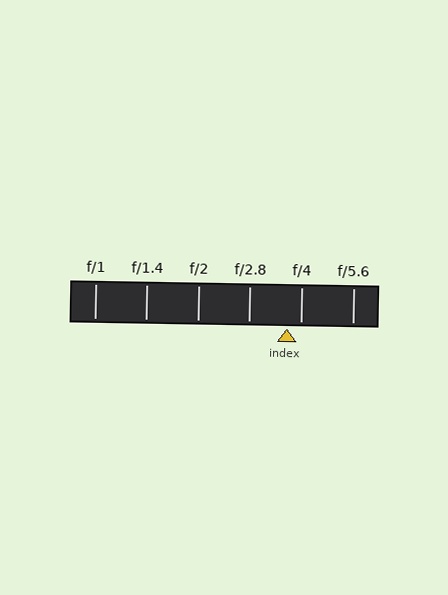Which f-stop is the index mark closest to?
The index mark is closest to f/4.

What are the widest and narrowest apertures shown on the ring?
The widest aperture shown is f/1 and the narrowest is f/5.6.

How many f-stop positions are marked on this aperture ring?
There are 6 f-stop positions marked.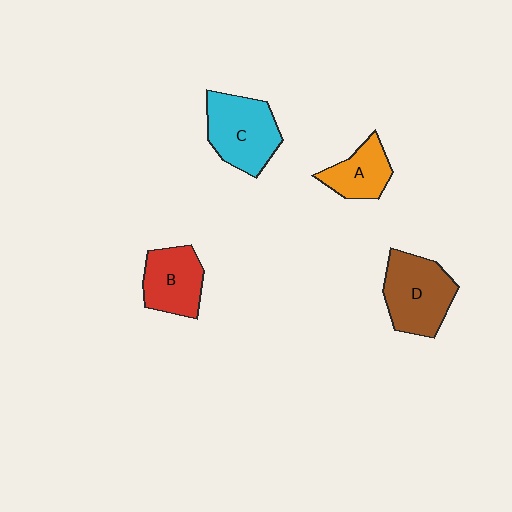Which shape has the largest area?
Shape D (brown).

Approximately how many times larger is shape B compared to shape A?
Approximately 1.3 times.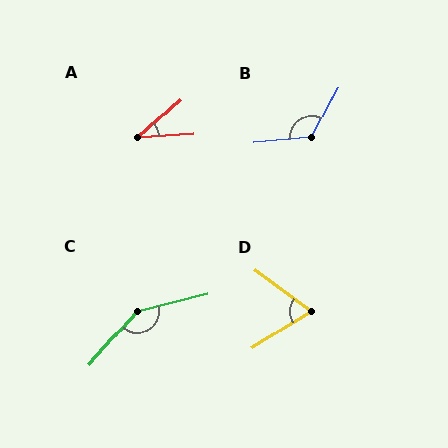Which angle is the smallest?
A, at approximately 39 degrees.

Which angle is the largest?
C, at approximately 144 degrees.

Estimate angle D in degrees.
Approximately 68 degrees.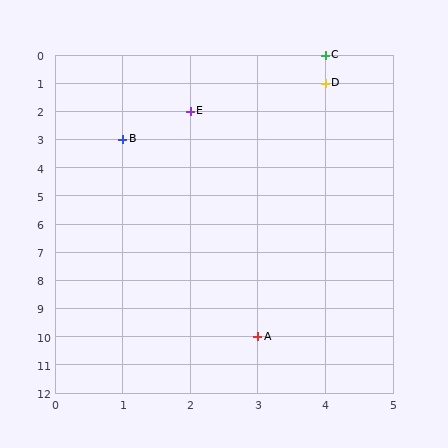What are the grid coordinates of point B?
Point B is at grid coordinates (1, 3).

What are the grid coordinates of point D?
Point D is at grid coordinates (4, 1).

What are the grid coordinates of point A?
Point A is at grid coordinates (3, 10).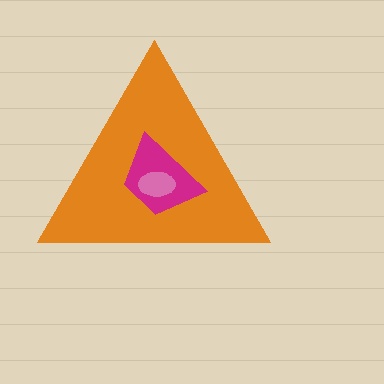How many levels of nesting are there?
3.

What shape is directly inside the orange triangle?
The magenta trapezoid.